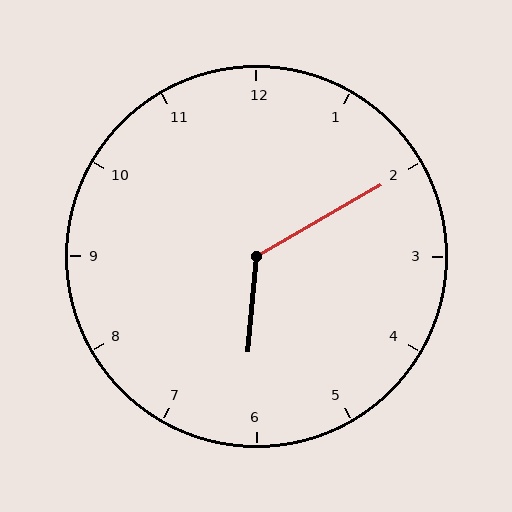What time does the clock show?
6:10.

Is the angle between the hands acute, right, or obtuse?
It is obtuse.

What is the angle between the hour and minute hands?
Approximately 125 degrees.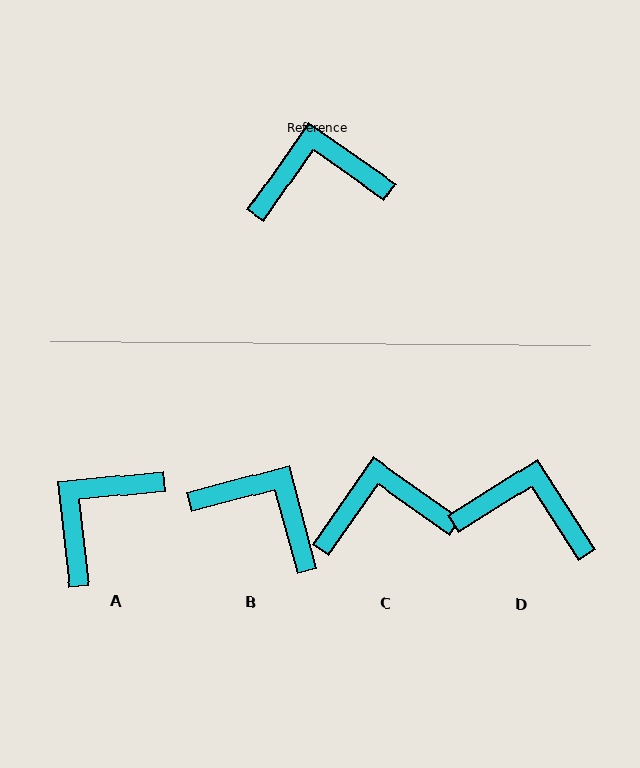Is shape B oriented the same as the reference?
No, it is off by about 40 degrees.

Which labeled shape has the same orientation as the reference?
C.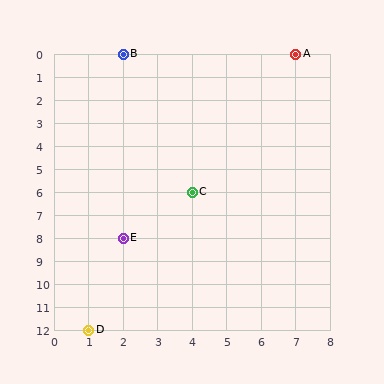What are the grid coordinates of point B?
Point B is at grid coordinates (2, 0).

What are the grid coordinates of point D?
Point D is at grid coordinates (1, 12).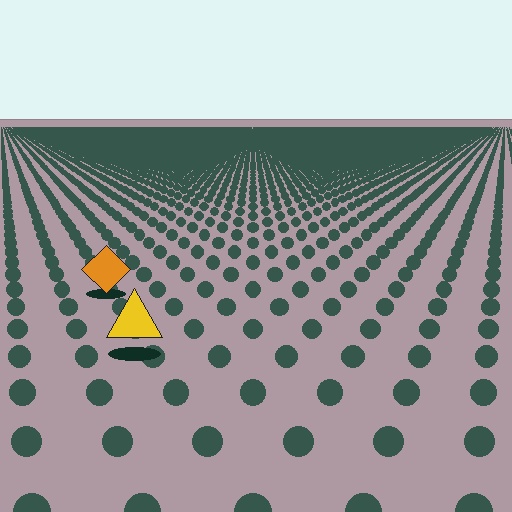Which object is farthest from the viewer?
The orange diamond is farthest from the viewer. It appears smaller and the ground texture around it is denser.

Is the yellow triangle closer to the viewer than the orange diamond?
Yes. The yellow triangle is closer — you can tell from the texture gradient: the ground texture is coarser near it.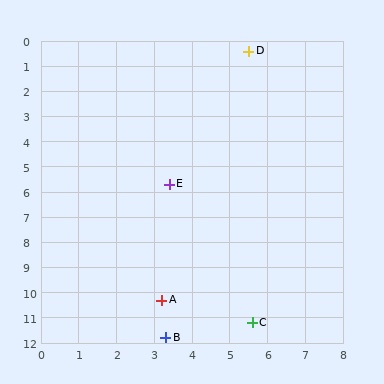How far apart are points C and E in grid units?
Points C and E are about 5.9 grid units apart.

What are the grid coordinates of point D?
Point D is at approximately (5.5, 0.4).